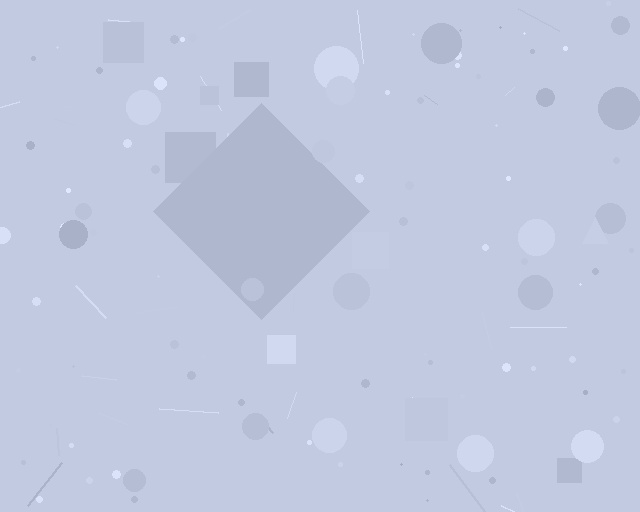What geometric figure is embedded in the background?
A diamond is embedded in the background.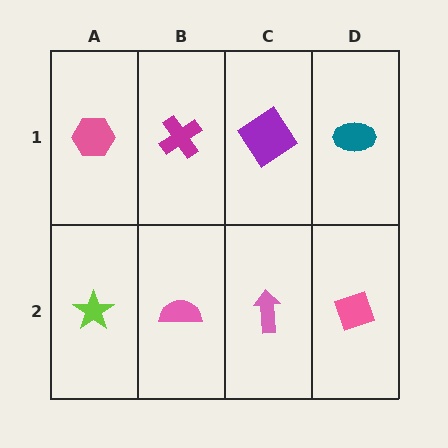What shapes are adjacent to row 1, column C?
A pink arrow (row 2, column C), a magenta cross (row 1, column B), a teal ellipse (row 1, column D).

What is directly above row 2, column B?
A magenta cross.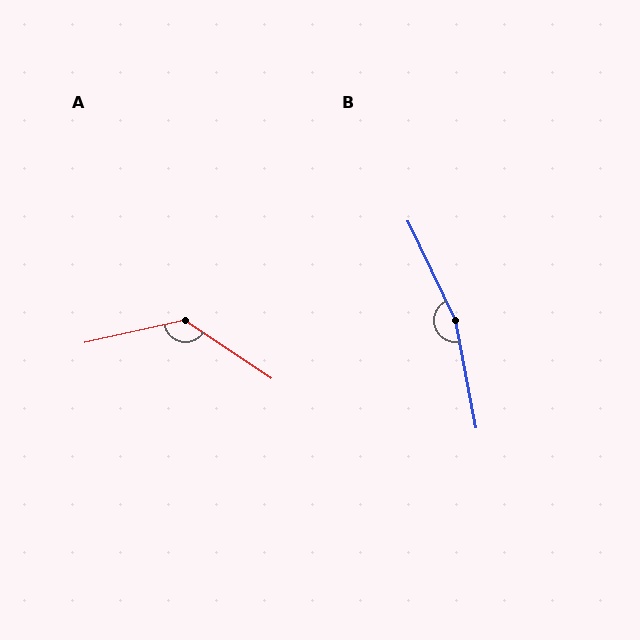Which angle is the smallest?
A, at approximately 134 degrees.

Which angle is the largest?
B, at approximately 166 degrees.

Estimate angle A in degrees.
Approximately 134 degrees.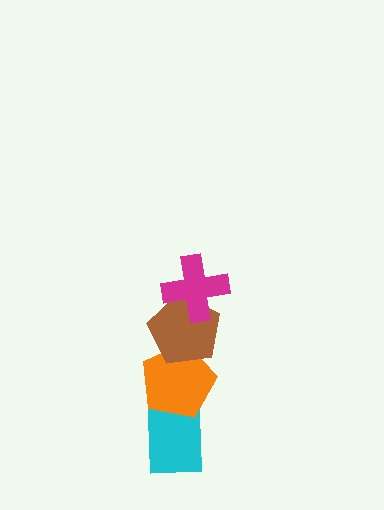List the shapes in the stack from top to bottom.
From top to bottom: the magenta cross, the brown pentagon, the orange pentagon, the cyan rectangle.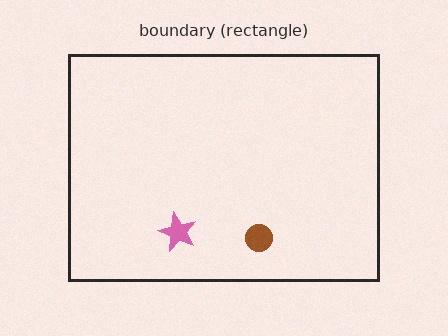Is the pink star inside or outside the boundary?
Inside.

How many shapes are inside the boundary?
2 inside, 0 outside.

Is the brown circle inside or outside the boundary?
Inside.